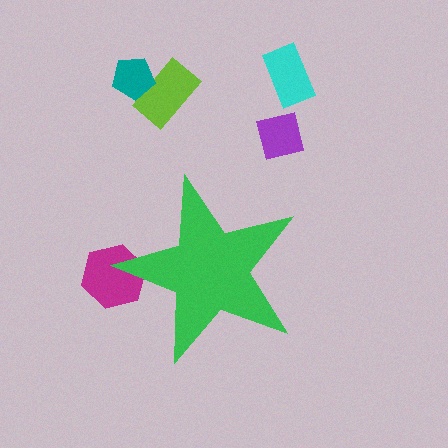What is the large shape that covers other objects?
A green star.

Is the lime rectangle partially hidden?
No, the lime rectangle is fully visible.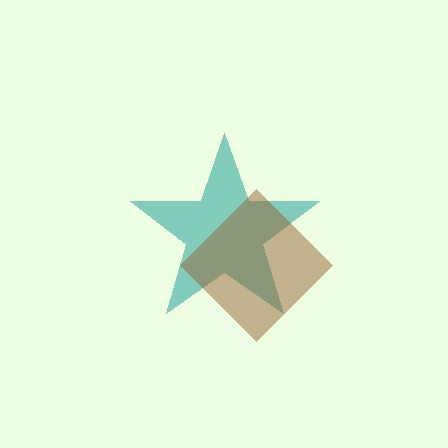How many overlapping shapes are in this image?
There are 2 overlapping shapes in the image.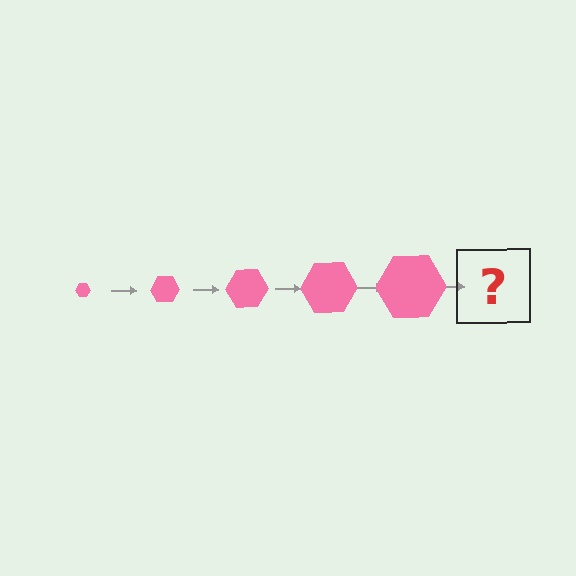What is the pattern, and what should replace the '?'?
The pattern is that the hexagon gets progressively larger each step. The '?' should be a pink hexagon, larger than the previous one.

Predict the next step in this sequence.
The next step is a pink hexagon, larger than the previous one.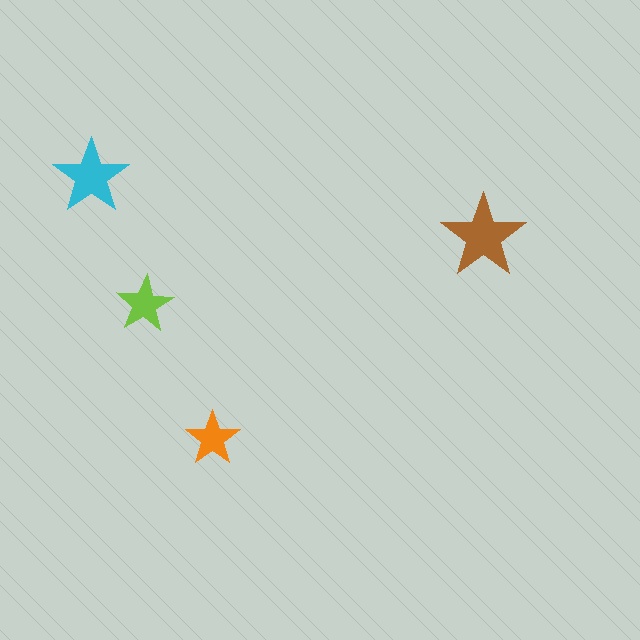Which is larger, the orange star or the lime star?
The lime one.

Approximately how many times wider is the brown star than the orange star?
About 1.5 times wider.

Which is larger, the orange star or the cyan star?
The cyan one.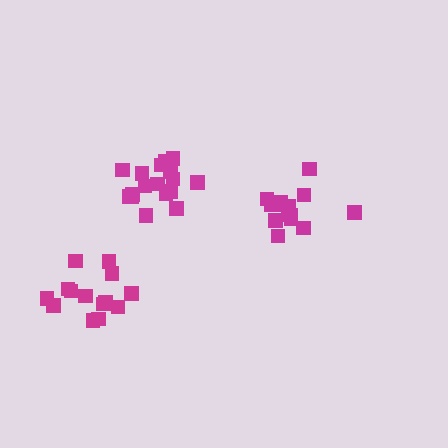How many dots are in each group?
Group 1: 17 dots, Group 2: 13 dots, Group 3: 14 dots (44 total).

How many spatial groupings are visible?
There are 3 spatial groupings.